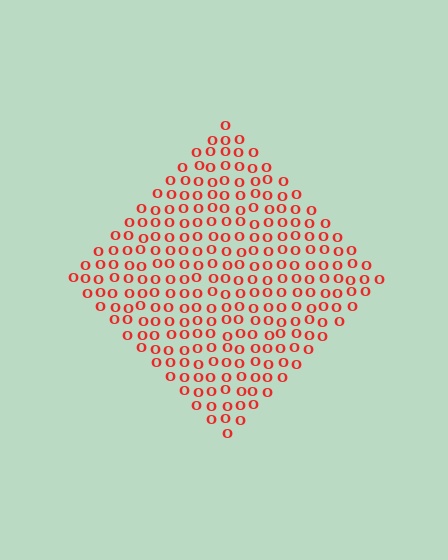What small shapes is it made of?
It is made of small letter O's.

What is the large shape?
The large shape is a diamond.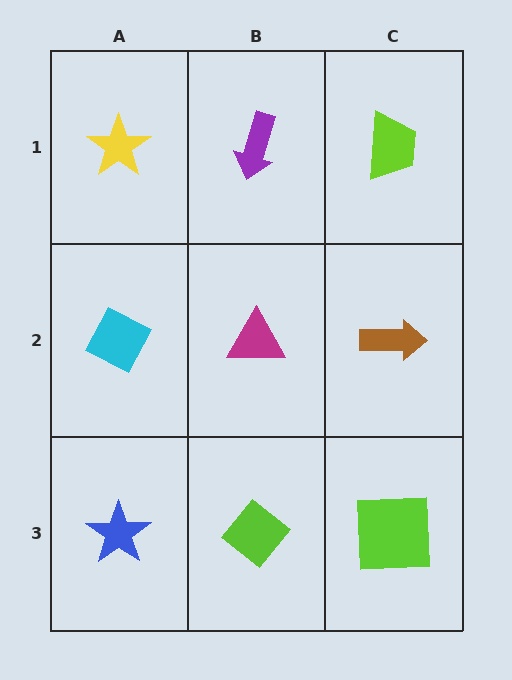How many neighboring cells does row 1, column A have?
2.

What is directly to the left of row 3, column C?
A lime diamond.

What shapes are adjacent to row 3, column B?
A magenta triangle (row 2, column B), a blue star (row 3, column A), a lime square (row 3, column C).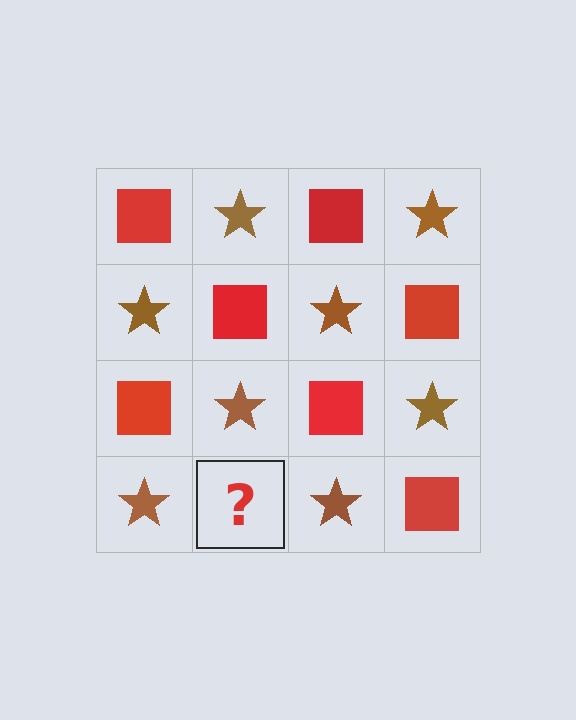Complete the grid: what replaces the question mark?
The question mark should be replaced with a red square.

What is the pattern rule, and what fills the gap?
The rule is that it alternates red square and brown star in a checkerboard pattern. The gap should be filled with a red square.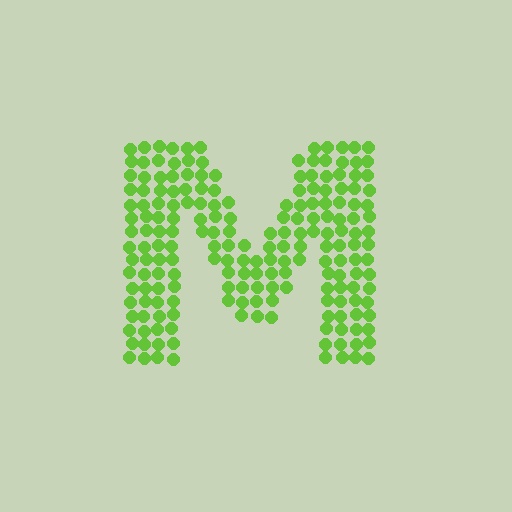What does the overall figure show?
The overall figure shows the letter M.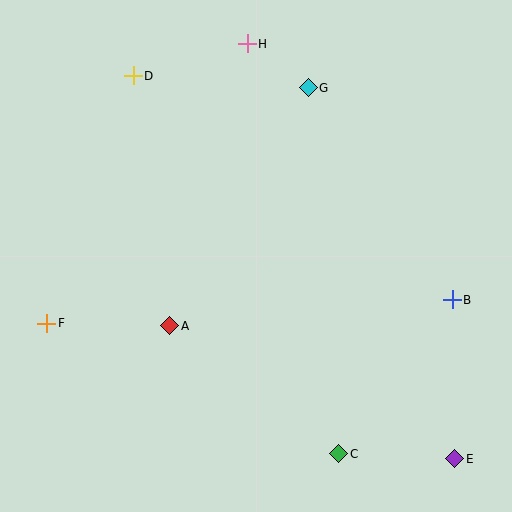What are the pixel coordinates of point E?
Point E is at (455, 459).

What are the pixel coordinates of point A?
Point A is at (170, 326).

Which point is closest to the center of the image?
Point A at (170, 326) is closest to the center.